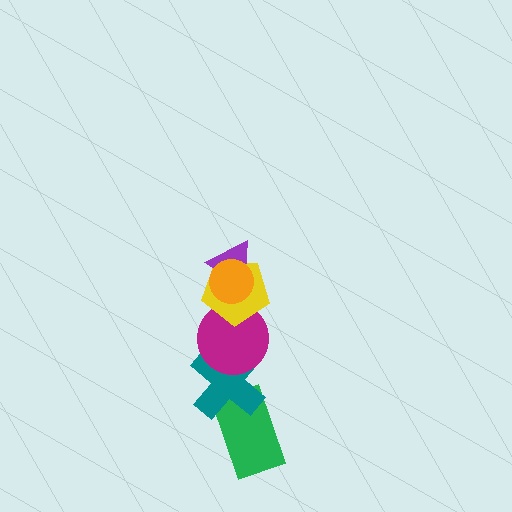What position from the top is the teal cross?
The teal cross is 5th from the top.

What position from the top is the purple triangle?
The purple triangle is 2nd from the top.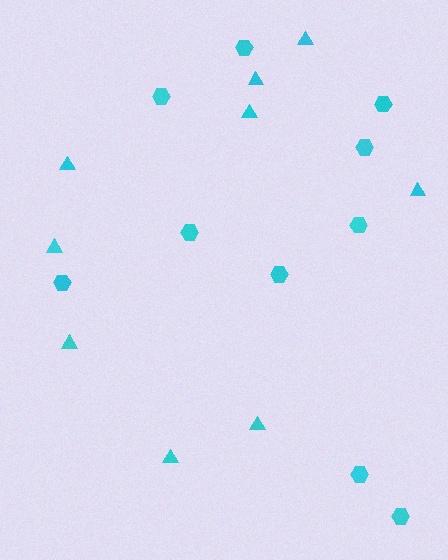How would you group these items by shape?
There are 2 groups: one group of triangles (9) and one group of hexagons (10).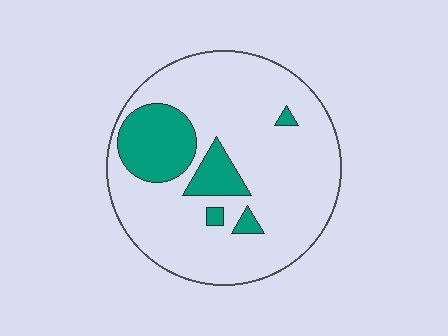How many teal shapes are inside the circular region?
5.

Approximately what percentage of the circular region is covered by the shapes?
Approximately 20%.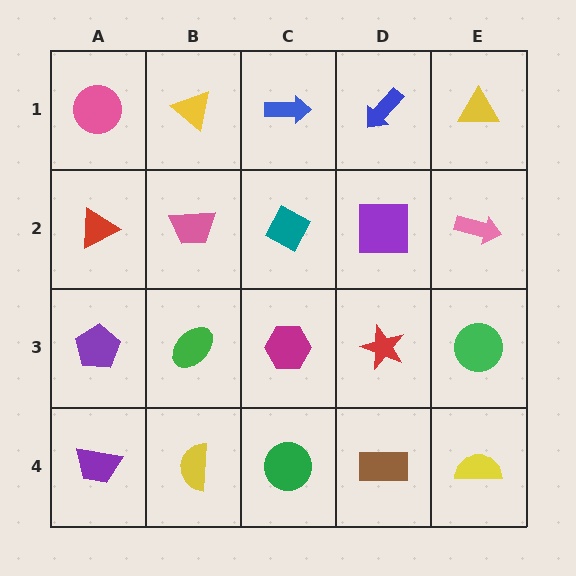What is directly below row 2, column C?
A magenta hexagon.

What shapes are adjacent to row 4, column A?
A purple pentagon (row 3, column A), a yellow semicircle (row 4, column B).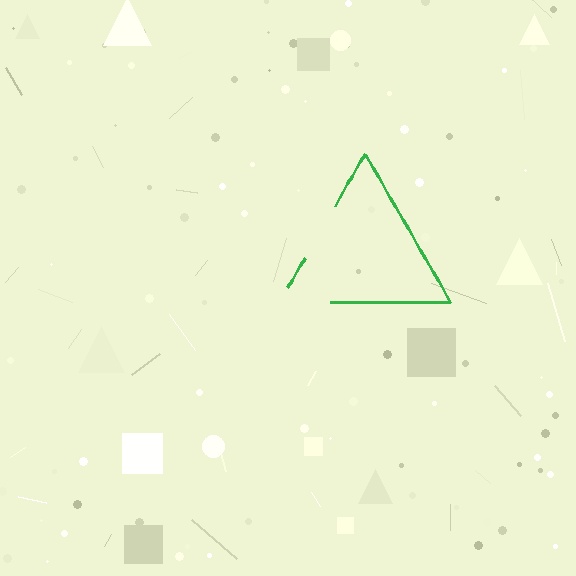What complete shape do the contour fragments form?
The contour fragments form a triangle.